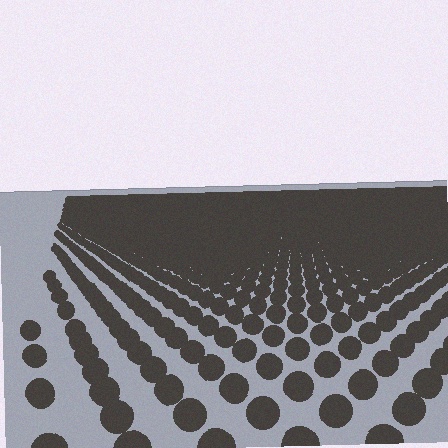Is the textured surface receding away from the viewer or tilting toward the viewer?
The surface is receding away from the viewer. Texture elements get smaller and denser toward the top.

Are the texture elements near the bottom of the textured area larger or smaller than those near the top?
Larger. Near the bottom, elements are closer to the viewer and appear at a bigger on-screen size.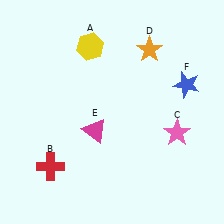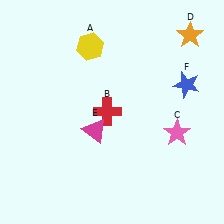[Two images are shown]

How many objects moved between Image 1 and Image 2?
2 objects moved between the two images.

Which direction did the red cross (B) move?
The red cross (B) moved right.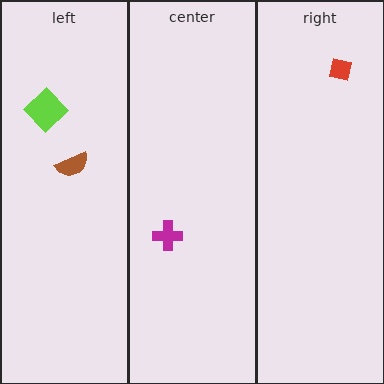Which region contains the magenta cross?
The center region.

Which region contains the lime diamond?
The left region.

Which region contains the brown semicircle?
The left region.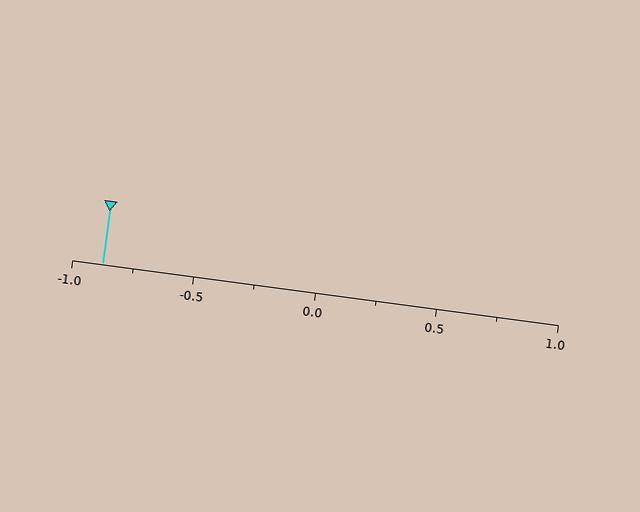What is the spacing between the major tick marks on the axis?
The major ticks are spaced 0.5 apart.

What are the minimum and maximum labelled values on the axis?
The axis runs from -1.0 to 1.0.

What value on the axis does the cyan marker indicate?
The marker indicates approximately -0.88.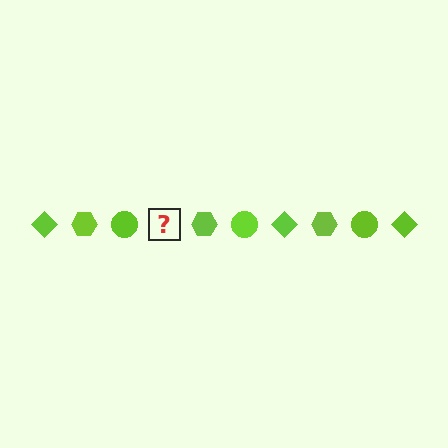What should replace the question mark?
The question mark should be replaced with a lime diamond.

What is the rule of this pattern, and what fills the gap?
The rule is that the pattern cycles through diamond, hexagon, circle shapes in lime. The gap should be filled with a lime diamond.